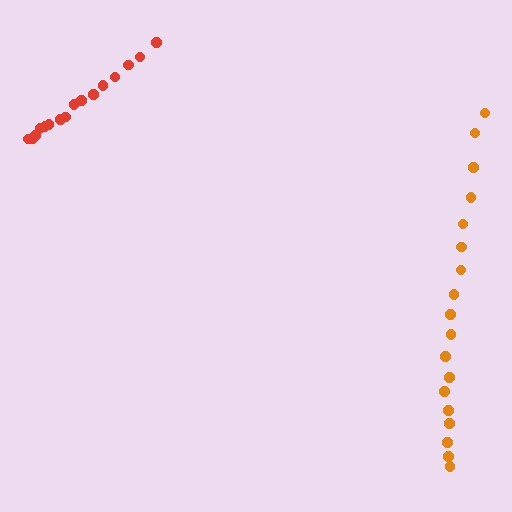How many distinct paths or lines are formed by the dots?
There are 2 distinct paths.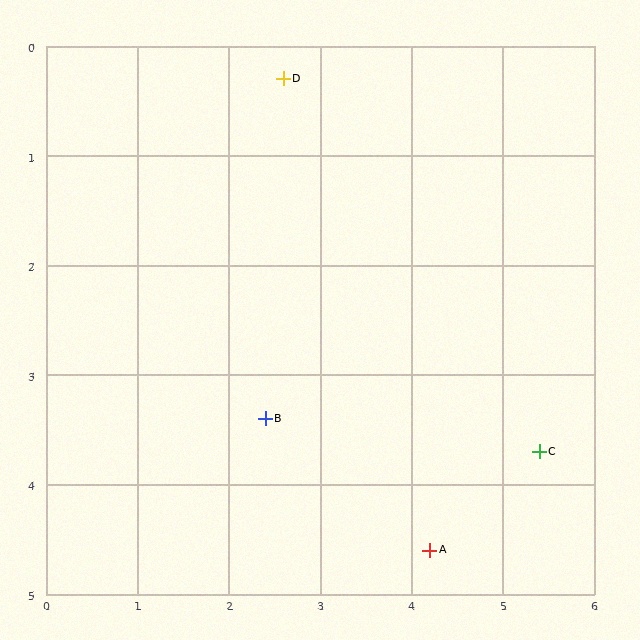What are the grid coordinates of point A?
Point A is at approximately (4.2, 4.6).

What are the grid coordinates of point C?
Point C is at approximately (5.4, 3.7).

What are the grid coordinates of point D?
Point D is at approximately (2.6, 0.3).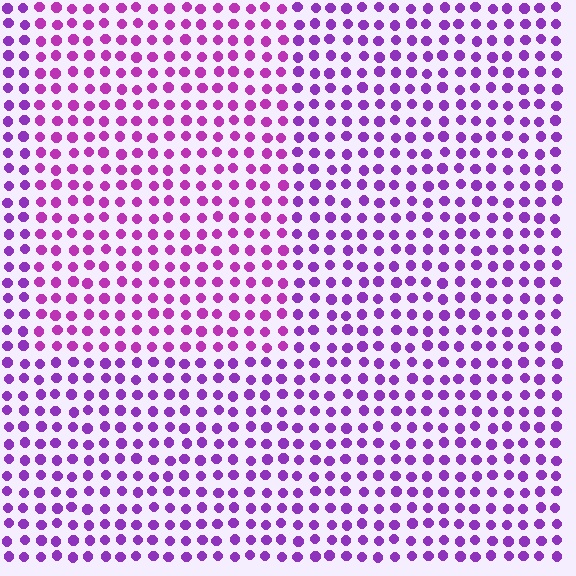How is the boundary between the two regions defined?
The boundary is defined purely by a slight shift in hue (about 22 degrees). Spacing, size, and orientation are identical on both sides.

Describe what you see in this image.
The image is filled with small purple elements in a uniform arrangement. A rectangle-shaped region is visible where the elements are tinted to a slightly different hue, forming a subtle color boundary.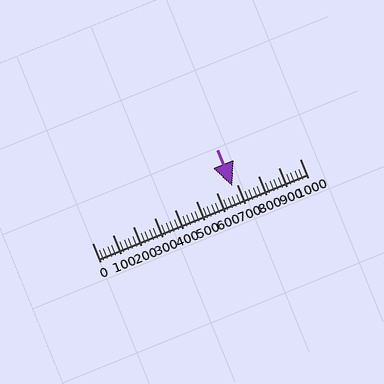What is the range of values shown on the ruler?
The ruler shows values from 0 to 1000.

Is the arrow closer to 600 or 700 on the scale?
The arrow is closer to 700.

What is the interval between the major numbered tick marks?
The major tick marks are spaced 100 units apart.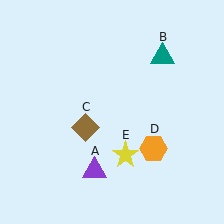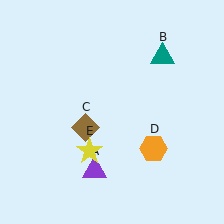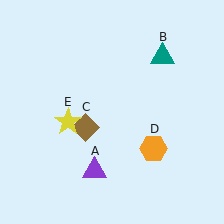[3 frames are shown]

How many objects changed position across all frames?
1 object changed position: yellow star (object E).